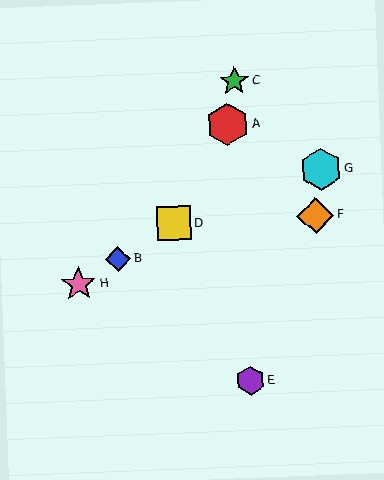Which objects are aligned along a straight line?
Objects B, D, H are aligned along a straight line.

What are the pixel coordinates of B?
Object B is at (118, 259).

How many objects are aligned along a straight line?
3 objects (B, D, H) are aligned along a straight line.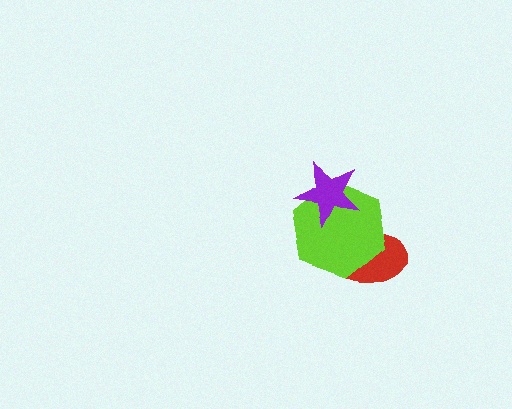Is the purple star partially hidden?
No, no other shape covers it.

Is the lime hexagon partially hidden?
Yes, it is partially covered by another shape.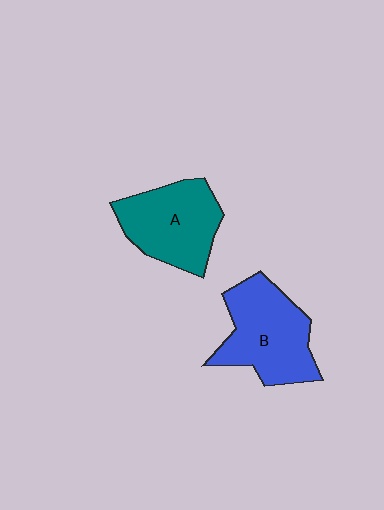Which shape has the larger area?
Shape B (blue).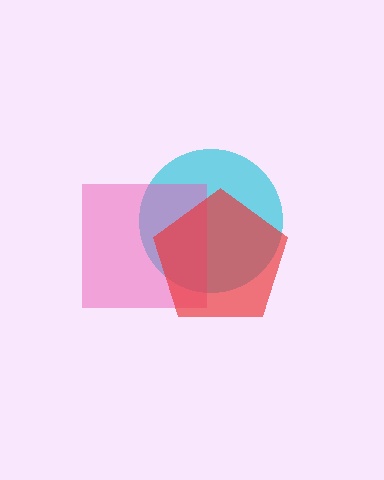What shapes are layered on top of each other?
The layered shapes are: a cyan circle, a pink square, a red pentagon.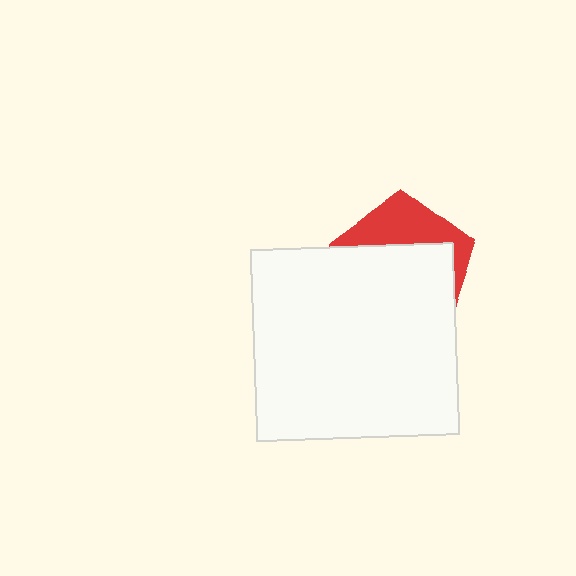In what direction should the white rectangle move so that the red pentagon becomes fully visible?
The white rectangle should move down. That is the shortest direction to clear the overlap and leave the red pentagon fully visible.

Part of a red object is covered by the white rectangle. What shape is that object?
It is a pentagon.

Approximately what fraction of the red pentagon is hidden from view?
Roughly 67% of the red pentagon is hidden behind the white rectangle.